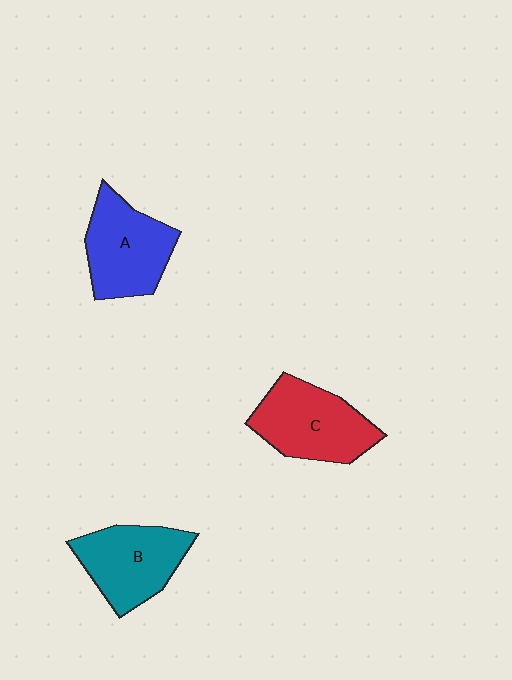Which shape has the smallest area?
Shape B (teal).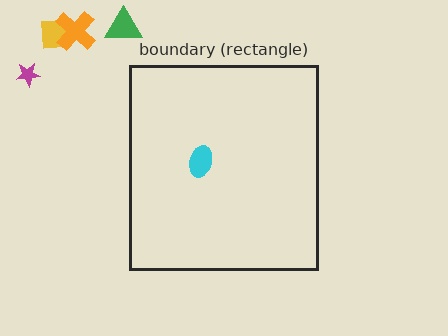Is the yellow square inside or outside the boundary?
Outside.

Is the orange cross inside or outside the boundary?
Outside.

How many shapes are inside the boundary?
1 inside, 4 outside.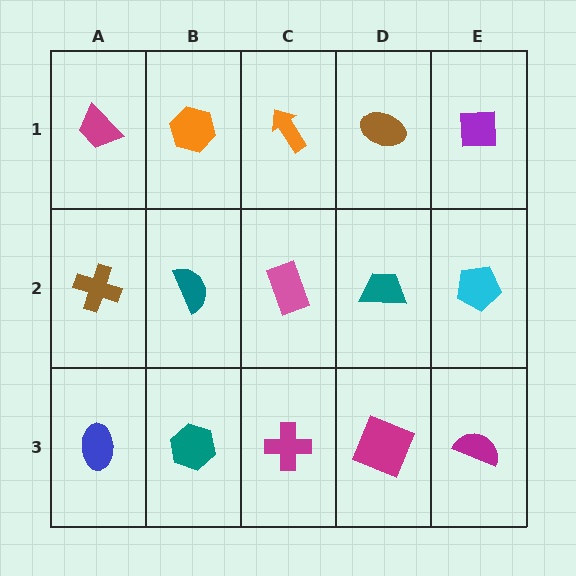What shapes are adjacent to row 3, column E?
A cyan pentagon (row 2, column E), a magenta square (row 3, column D).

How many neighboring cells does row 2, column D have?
4.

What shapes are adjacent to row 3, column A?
A brown cross (row 2, column A), a teal hexagon (row 3, column B).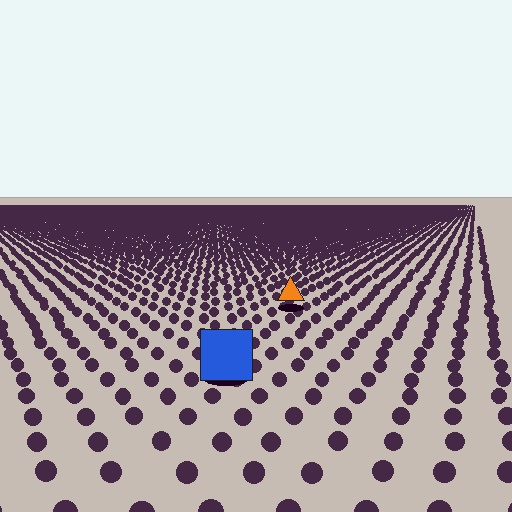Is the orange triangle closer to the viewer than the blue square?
No. The blue square is closer — you can tell from the texture gradient: the ground texture is coarser near it.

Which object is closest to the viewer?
The blue square is closest. The texture marks near it are larger and more spread out.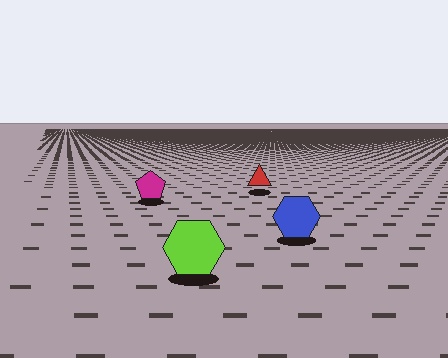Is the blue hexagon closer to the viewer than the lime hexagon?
No. The lime hexagon is closer — you can tell from the texture gradient: the ground texture is coarser near it.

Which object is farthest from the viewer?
The red triangle is farthest from the viewer. It appears smaller and the ground texture around it is denser.